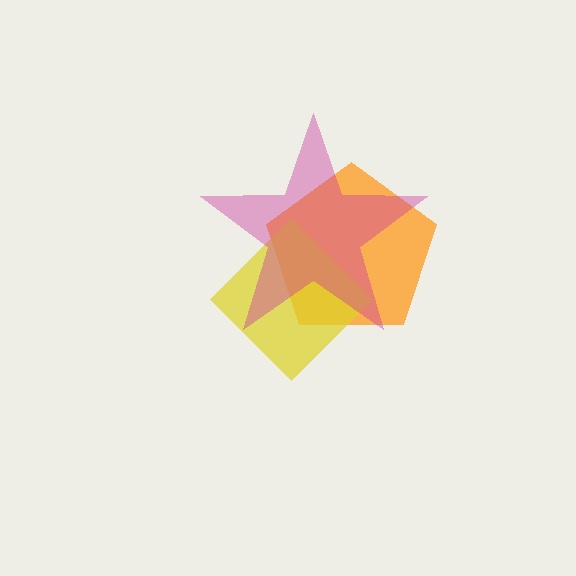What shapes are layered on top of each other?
The layered shapes are: an orange pentagon, a yellow diamond, a magenta star.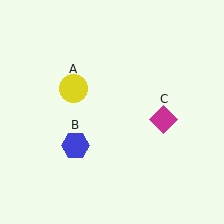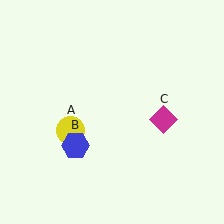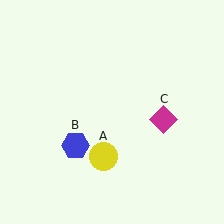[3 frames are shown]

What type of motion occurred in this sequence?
The yellow circle (object A) rotated counterclockwise around the center of the scene.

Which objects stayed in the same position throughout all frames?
Blue hexagon (object B) and magenta diamond (object C) remained stationary.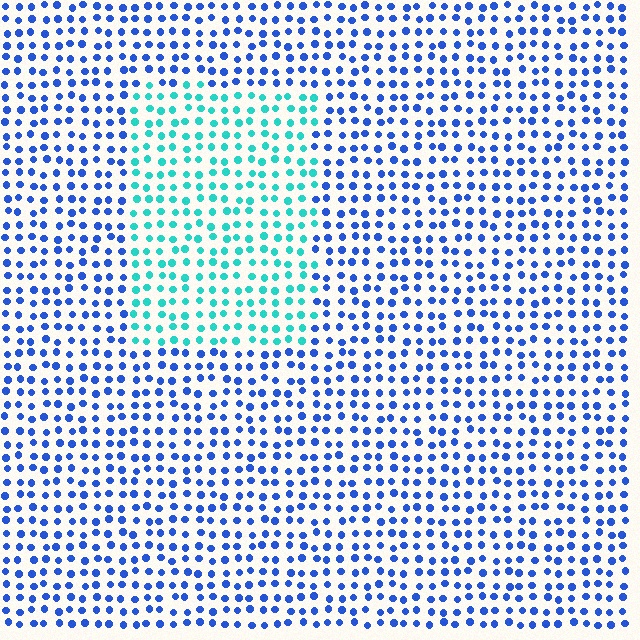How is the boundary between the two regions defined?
The boundary is defined purely by a slight shift in hue (about 50 degrees). Spacing, size, and orientation are identical on both sides.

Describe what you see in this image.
The image is filled with small blue elements in a uniform arrangement. A rectangle-shaped region is visible where the elements are tinted to a slightly different hue, forming a subtle color boundary.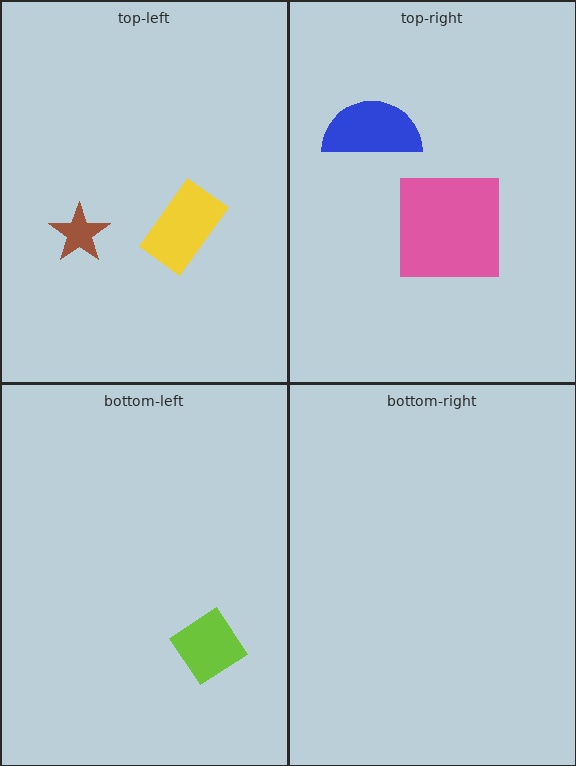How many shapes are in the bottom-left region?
1.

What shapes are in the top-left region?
The yellow rectangle, the brown star.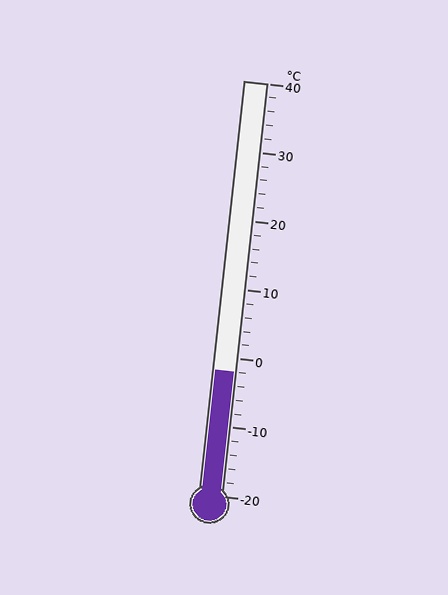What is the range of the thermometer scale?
The thermometer scale ranges from -20°C to 40°C.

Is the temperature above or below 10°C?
The temperature is below 10°C.